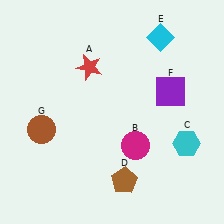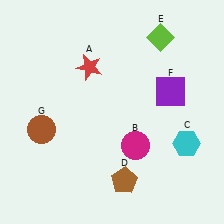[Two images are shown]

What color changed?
The diamond (E) changed from cyan in Image 1 to lime in Image 2.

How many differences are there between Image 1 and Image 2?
There is 1 difference between the two images.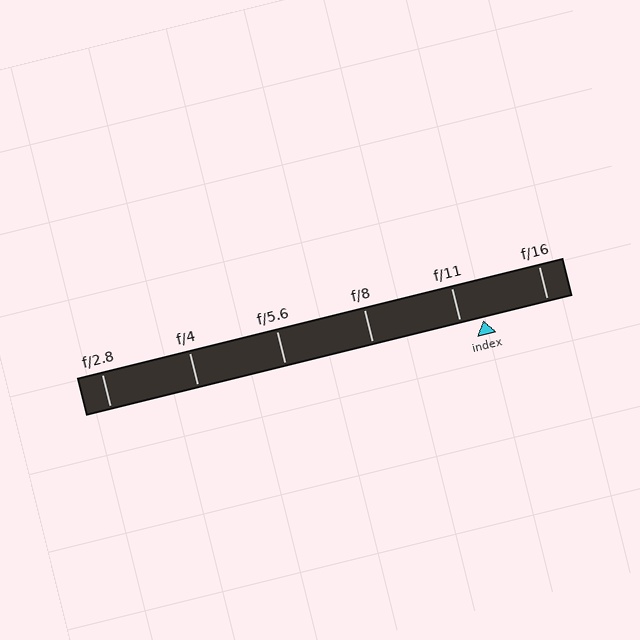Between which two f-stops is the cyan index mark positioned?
The index mark is between f/11 and f/16.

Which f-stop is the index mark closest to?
The index mark is closest to f/11.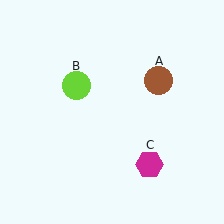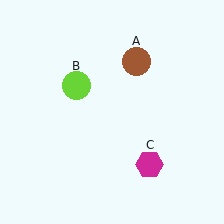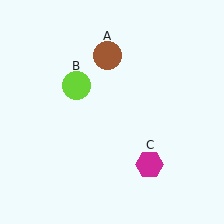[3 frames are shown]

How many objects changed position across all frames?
1 object changed position: brown circle (object A).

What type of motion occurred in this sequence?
The brown circle (object A) rotated counterclockwise around the center of the scene.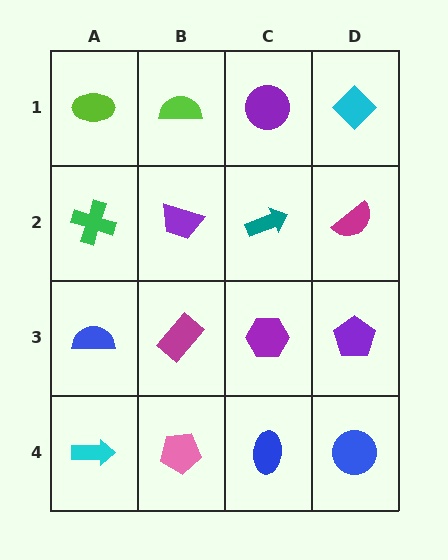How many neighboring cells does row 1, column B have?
3.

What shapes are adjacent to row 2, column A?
A lime ellipse (row 1, column A), a blue semicircle (row 3, column A), a purple trapezoid (row 2, column B).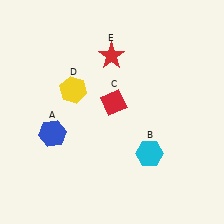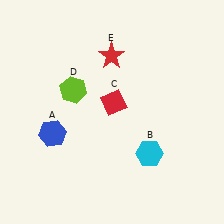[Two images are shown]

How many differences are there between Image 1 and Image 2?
There is 1 difference between the two images.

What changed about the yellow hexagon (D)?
In Image 1, D is yellow. In Image 2, it changed to lime.